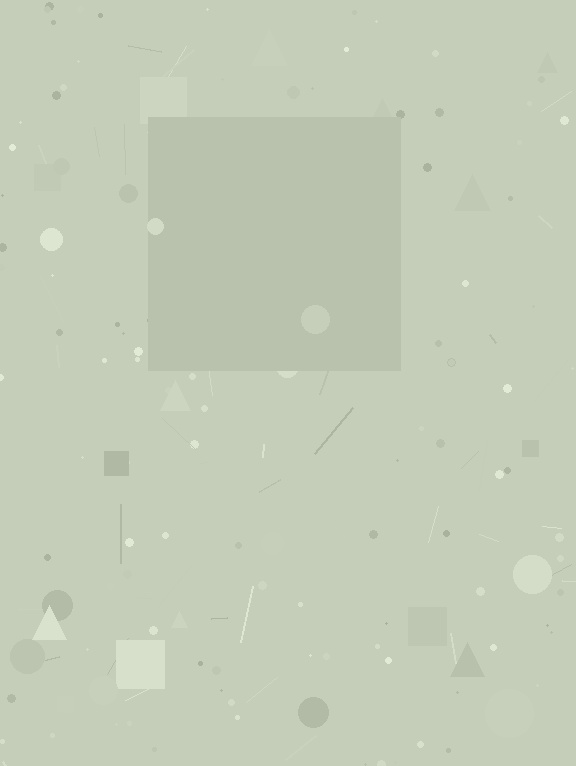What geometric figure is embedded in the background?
A square is embedded in the background.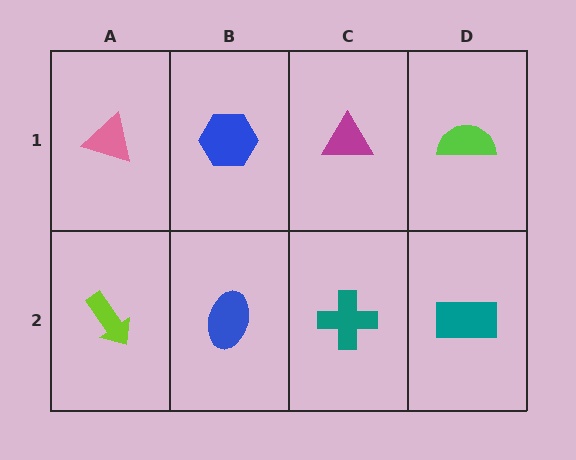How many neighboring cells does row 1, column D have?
2.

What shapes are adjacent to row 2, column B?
A blue hexagon (row 1, column B), a lime arrow (row 2, column A), a teal cross (row 2, column C).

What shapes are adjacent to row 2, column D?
A lime semicircle (row 1, column D), a teal cross (row 2, column C).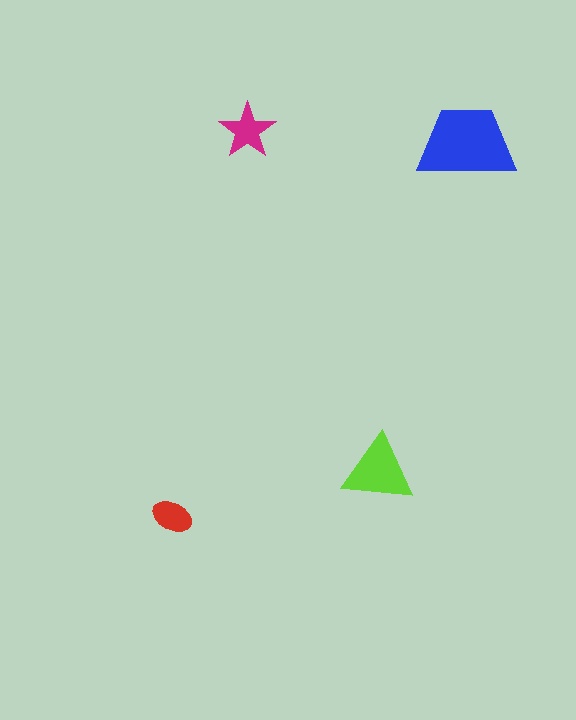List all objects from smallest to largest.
The red ellipse, the magenta star, the lime triangle, the blue trapezoid.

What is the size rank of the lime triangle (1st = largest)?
2nd.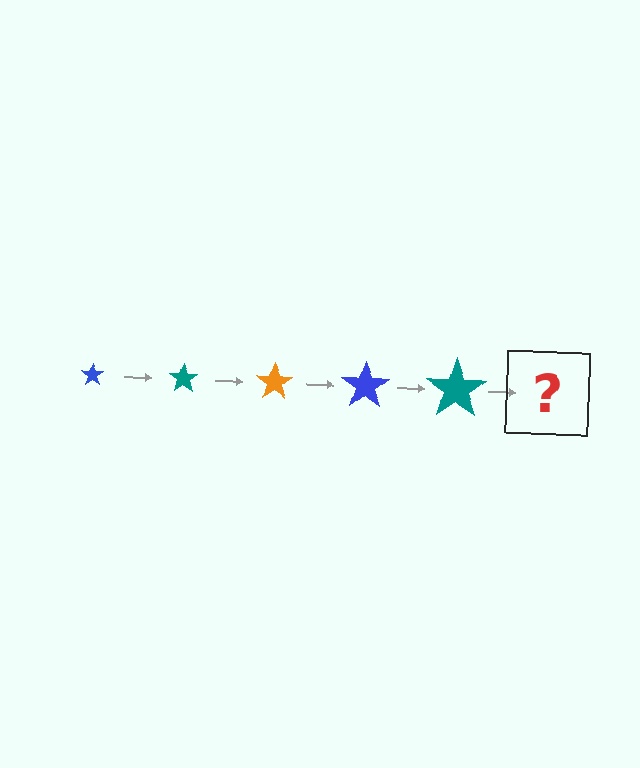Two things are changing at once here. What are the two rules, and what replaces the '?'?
The two rules are that the star grows larger each step and the color cycles through blue, teal, and orange. The '?' should be an orange star, larger than the previous one.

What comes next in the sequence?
The next element should be an orange star, larger than the previous one.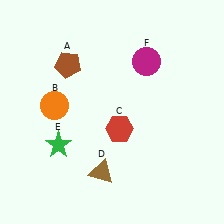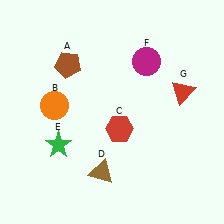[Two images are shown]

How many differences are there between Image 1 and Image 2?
There is 1 difference between the two images.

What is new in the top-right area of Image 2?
A red triangle (G) was added in the top-right area of Image 2.